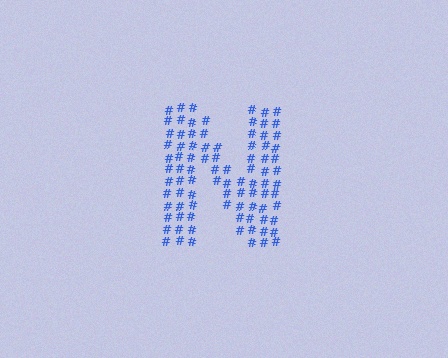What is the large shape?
The large shape is the letter N.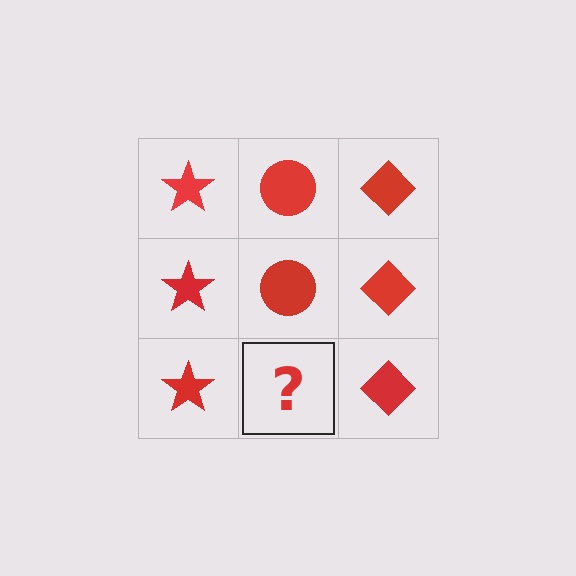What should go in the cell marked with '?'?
The missing cell should contain a red circle.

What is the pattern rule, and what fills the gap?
The rule is that each column has a consistent shape. The gap should be filled with a red circle.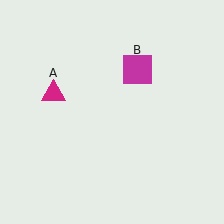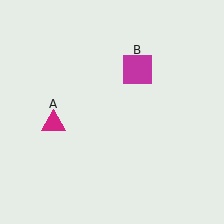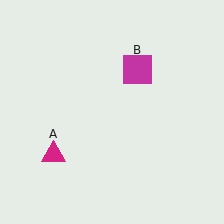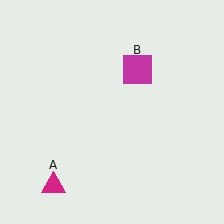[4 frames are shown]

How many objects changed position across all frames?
1 object changed position: magenta triangle (object A).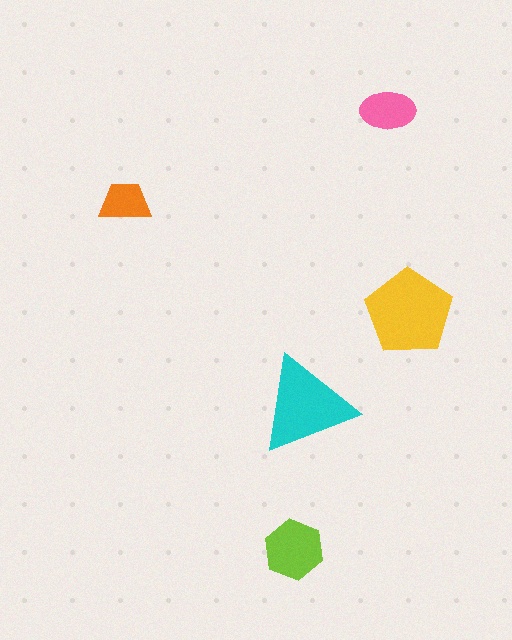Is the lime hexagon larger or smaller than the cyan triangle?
Smaller.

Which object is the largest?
The yellow pentagon.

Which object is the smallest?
The orange trapezoid.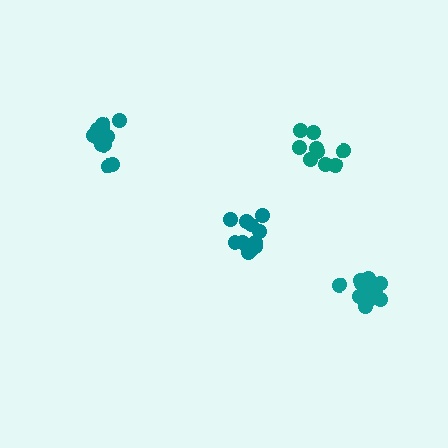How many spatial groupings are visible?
There are 4 spatial groupings.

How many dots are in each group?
Group 1: 15 dots, Group 2: 13 dots, Group 3: 9 dots, Group 4: 11 dots (48 total).